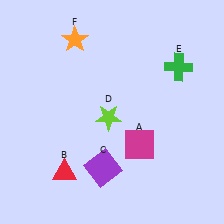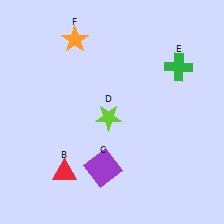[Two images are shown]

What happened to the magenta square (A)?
The magenta square (A) was removed in Image 2. It was in the bottom-right area of Image 1.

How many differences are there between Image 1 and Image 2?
There is 1 difference between the two images.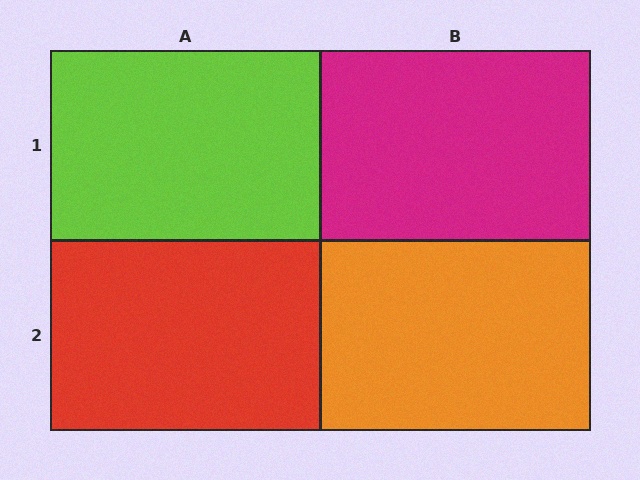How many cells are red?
1 cell is red.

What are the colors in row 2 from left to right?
Red, orange.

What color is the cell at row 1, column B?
Magenta.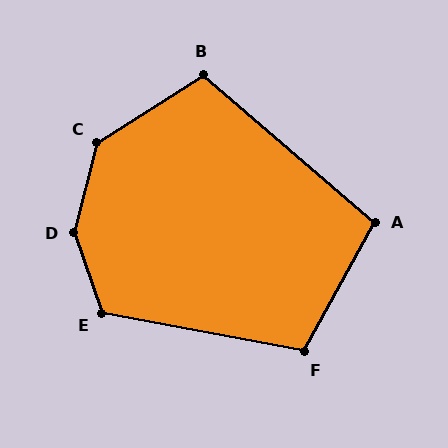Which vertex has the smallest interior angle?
A, at approximately 102 degrees.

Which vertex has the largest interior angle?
D, at approximately 146 degrees.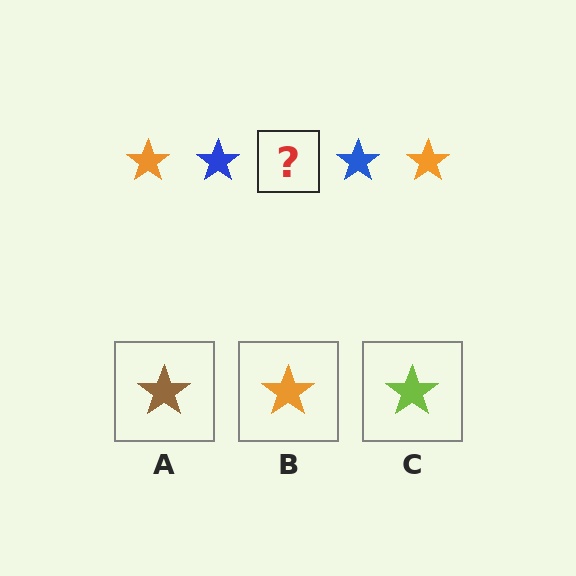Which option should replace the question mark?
Option B.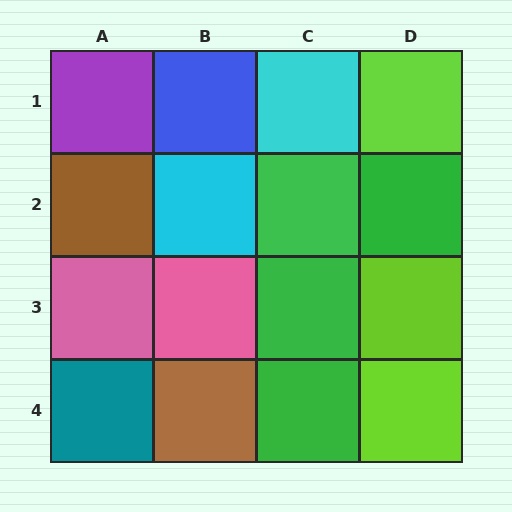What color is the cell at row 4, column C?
Green.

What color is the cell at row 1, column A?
Purple.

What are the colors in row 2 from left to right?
Brown, cyan, green, green.